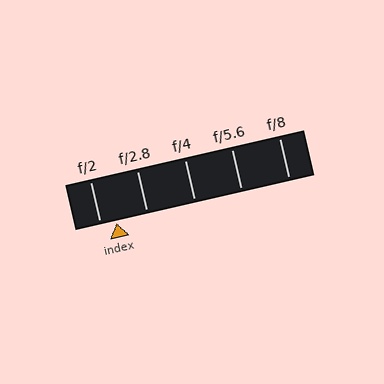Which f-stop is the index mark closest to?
The index mark is closest to f/2.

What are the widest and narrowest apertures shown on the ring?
The widest aperture shown is f/2 and the narrowest is f/8.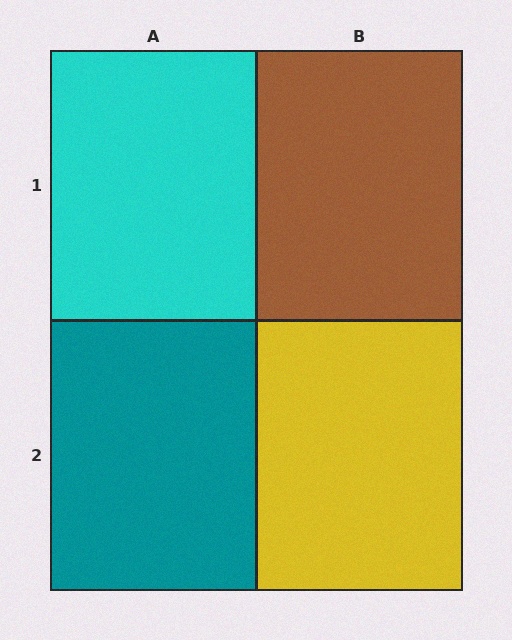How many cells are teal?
1 cell is teal.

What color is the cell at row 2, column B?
Yellow.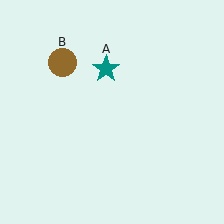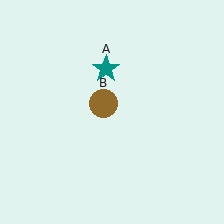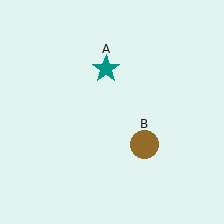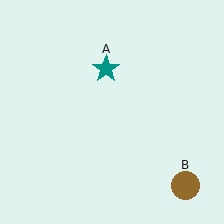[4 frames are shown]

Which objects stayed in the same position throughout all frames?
Teal star (object A) remained stationary.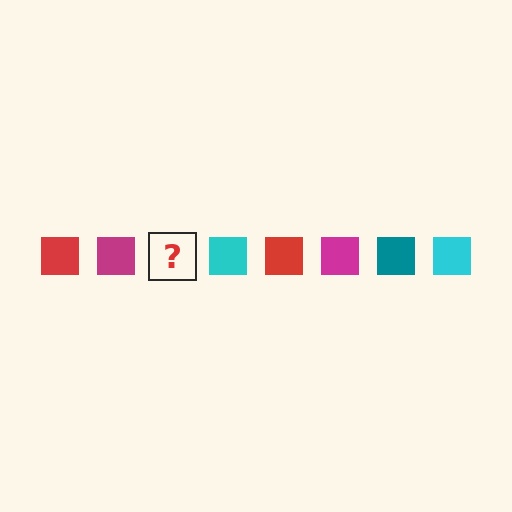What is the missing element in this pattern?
The missing element is a teal square.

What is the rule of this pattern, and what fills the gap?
The rule is that the pattern cycles through red, magenta, teal, cyan squares. The gap should be filled with a teal square.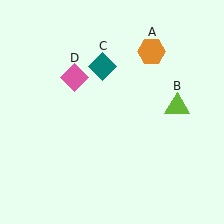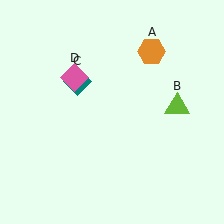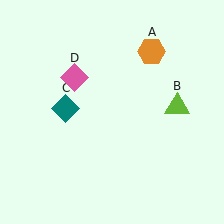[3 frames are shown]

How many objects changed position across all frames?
1 object changed position: teal diamond (object C).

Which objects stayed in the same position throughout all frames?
Orange hexagon (object A) and lime triangle (object B) and pink diamond (object D) remained stationary.